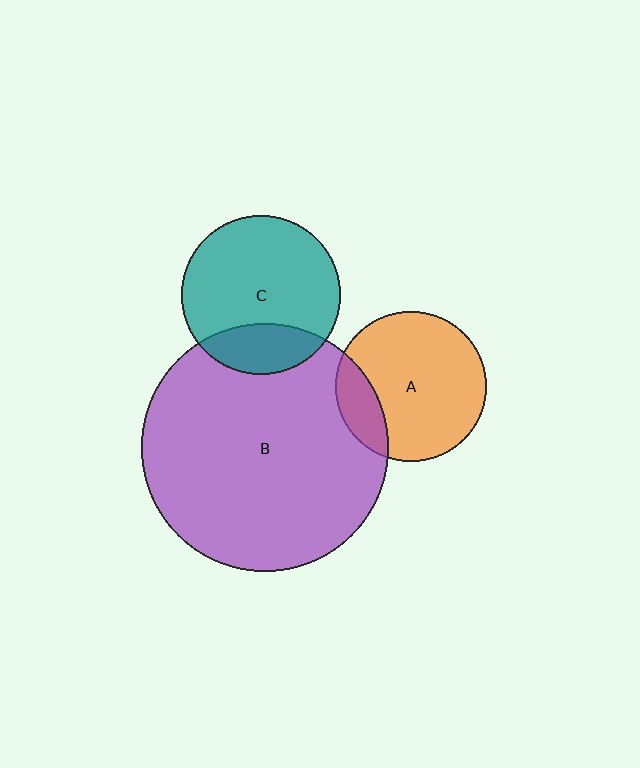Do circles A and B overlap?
Yes.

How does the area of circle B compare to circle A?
Approximately 2.7 times.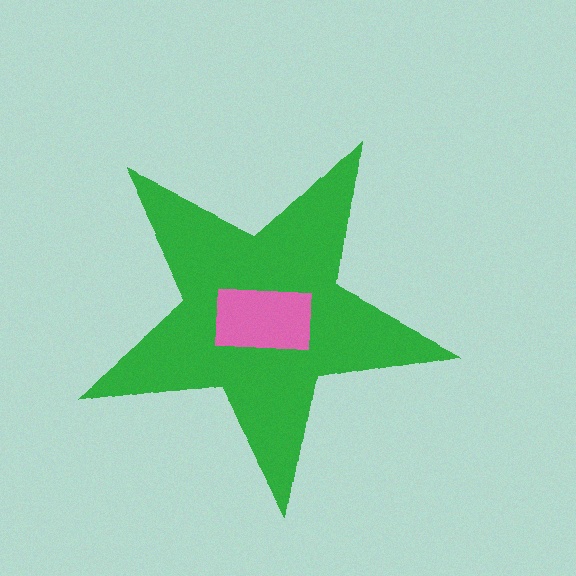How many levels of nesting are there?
2.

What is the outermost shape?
The green star.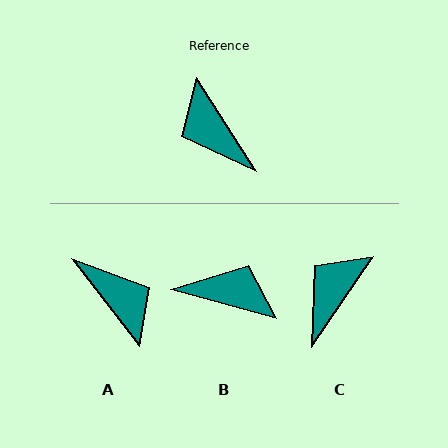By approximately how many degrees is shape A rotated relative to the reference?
Approximately 175 degrees clockwise.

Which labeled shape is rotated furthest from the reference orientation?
A, about 175 degrees away.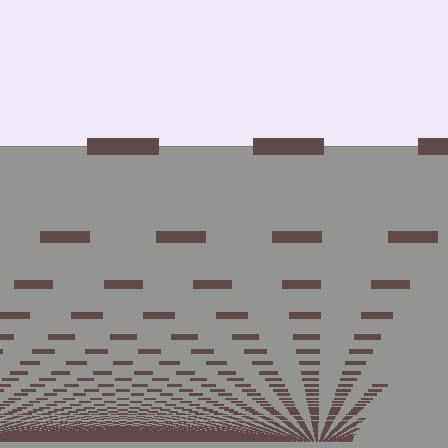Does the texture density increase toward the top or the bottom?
Density increases toward the bottom.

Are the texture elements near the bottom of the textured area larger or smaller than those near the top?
Smaller. The gradient is inverted — elements near the bottom are smaller and denser.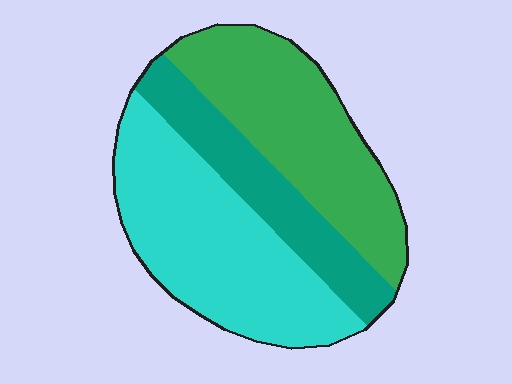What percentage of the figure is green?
Green covers around 35% of the figure.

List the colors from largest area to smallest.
From largest to smallest: cyan, green, teal.